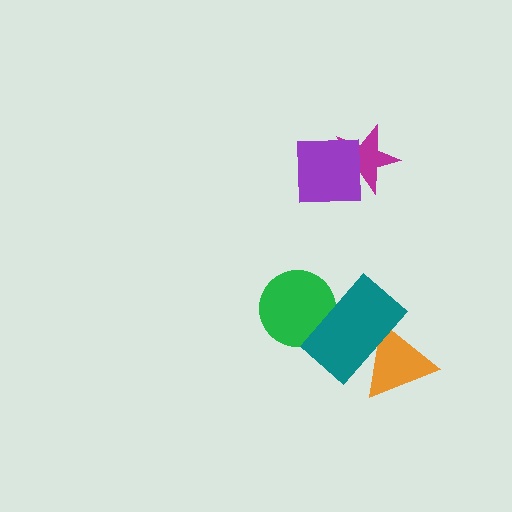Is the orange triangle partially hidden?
Yes, it is partially covered by another shape.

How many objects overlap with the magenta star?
1 object overlaps with the magenta star.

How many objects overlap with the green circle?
1 object overlaps with the green circle.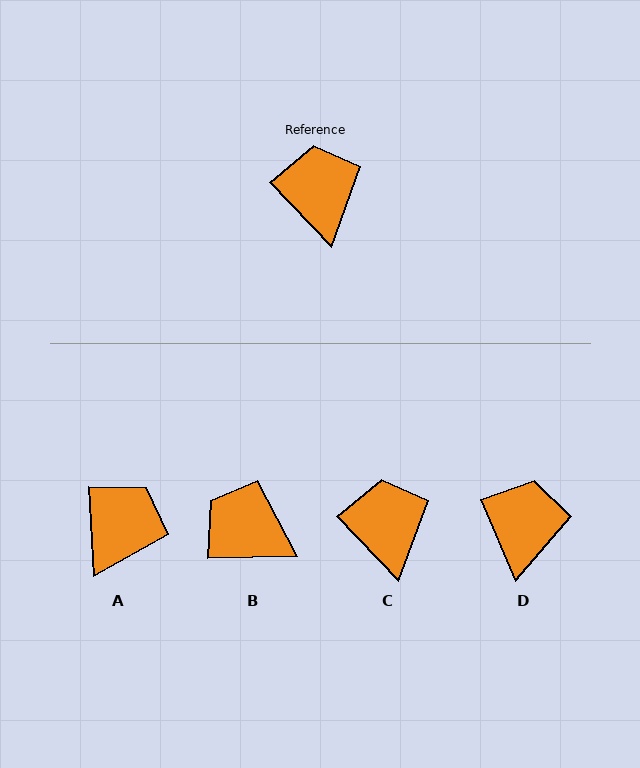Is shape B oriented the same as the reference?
No, it is off by about 47 degrees.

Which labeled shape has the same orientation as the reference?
C.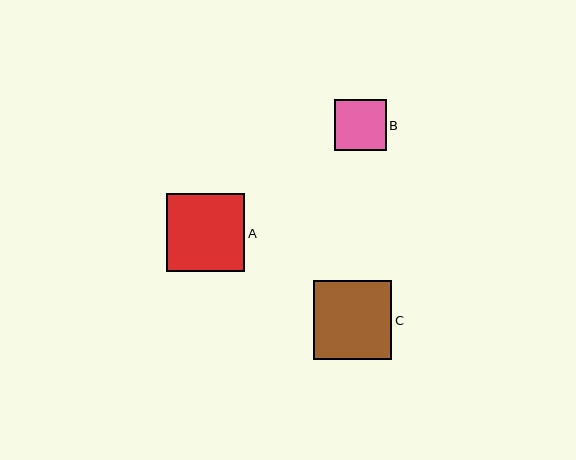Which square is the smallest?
Square B is the smallest with a size of approximately 51 pixels.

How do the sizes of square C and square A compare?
Square C and square A are approximately the same size.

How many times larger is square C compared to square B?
Square C is approximately 1.5 times the size of square B.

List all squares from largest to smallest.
From largest to smallest: C, A, B.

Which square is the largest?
Square C is the largest with a size of approximately 78 pixels.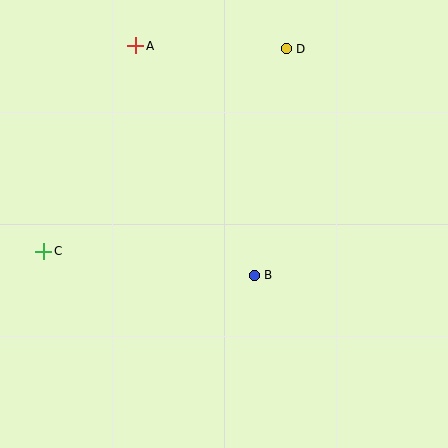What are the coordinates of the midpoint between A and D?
The midpoint between A and D is at (211, 47).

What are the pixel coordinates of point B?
Point B is at (254, 275).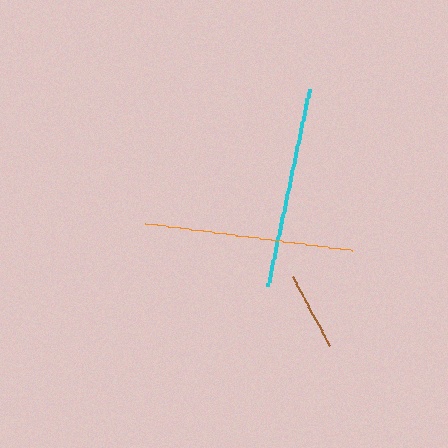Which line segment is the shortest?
The brown line is the shortest at approximately 78 pixels.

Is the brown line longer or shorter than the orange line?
The orange line is longer than the brown line.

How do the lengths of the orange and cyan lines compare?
The orange and cyan lines are approximately the same length.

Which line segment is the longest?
The orange line is the longest at approximately 209 pixels.